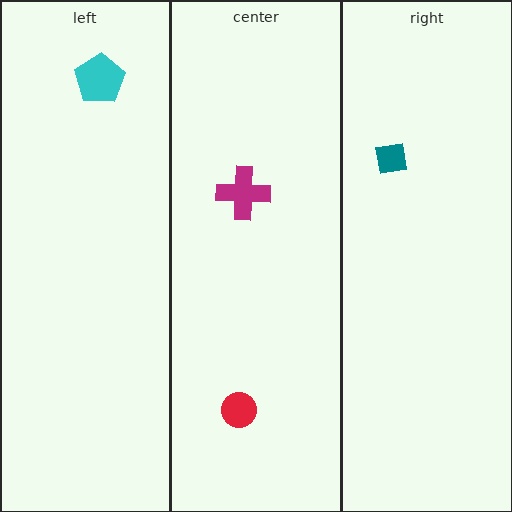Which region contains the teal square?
The right region.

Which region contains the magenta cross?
The center region.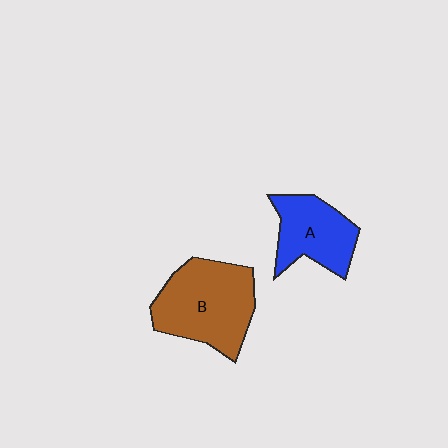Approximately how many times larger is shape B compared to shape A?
Approximately 1.5 times.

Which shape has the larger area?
Shape B (brown).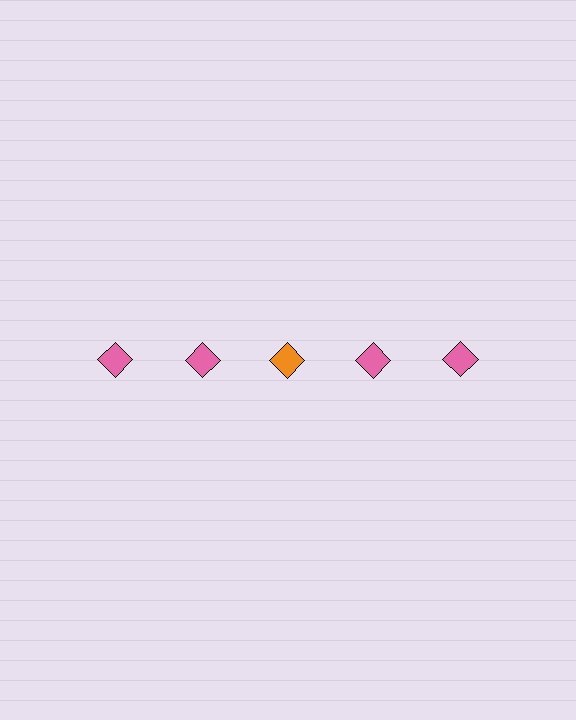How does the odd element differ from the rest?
It has a different color: orange instead of pink.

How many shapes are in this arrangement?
There are 5 shapes arranged in a grid pattern.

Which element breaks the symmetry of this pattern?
The orange diamond in the top row, center column breaks the symmetry. All other shapes are pink diamonds.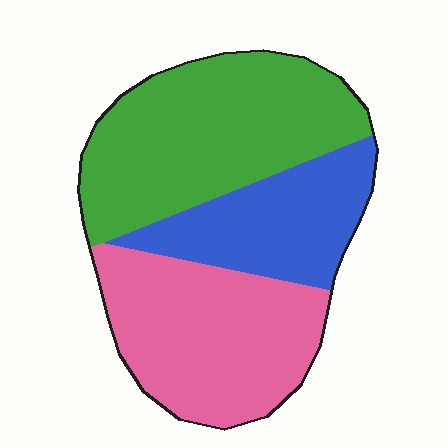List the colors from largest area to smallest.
From largest to smallest: green, pink, blue.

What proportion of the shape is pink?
Pink takes up about one third (1/3) of the shape.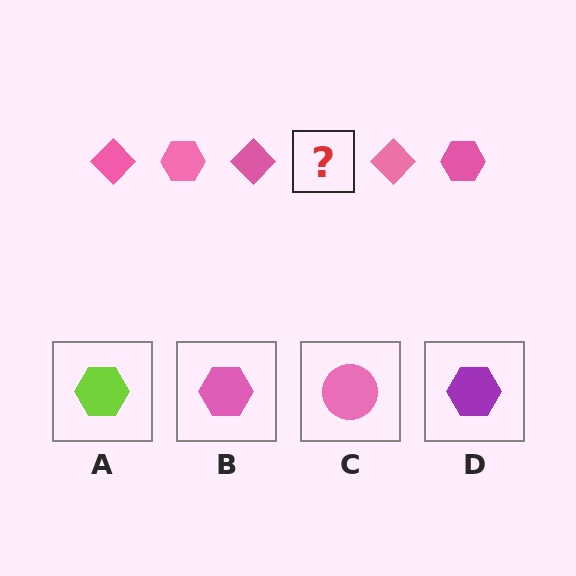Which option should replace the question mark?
Option B.